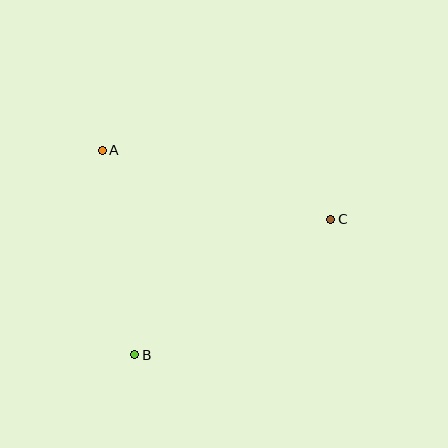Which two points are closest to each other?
Points A and B are closest to each other.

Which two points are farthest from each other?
Points A and C are farthest from each other.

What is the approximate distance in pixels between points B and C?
The distance between B and C is approximately 238 pixels.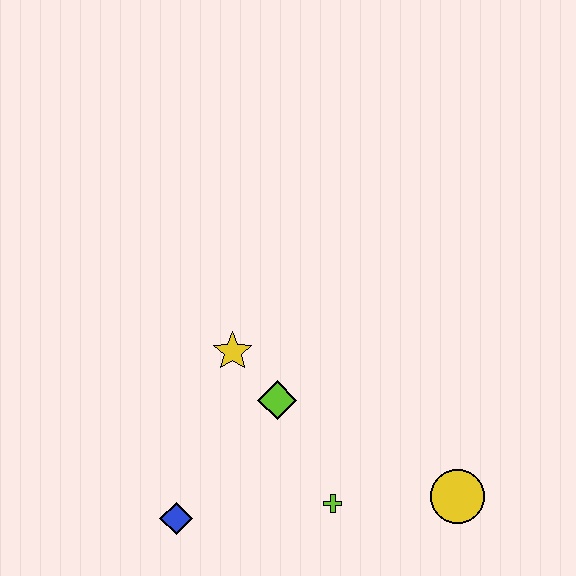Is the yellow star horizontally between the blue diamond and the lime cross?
Yes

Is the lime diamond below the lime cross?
No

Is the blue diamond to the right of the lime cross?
No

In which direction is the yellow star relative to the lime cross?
The yellow star is above the lime cross.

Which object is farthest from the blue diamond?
The yellow circle is farthest from the blue diamond.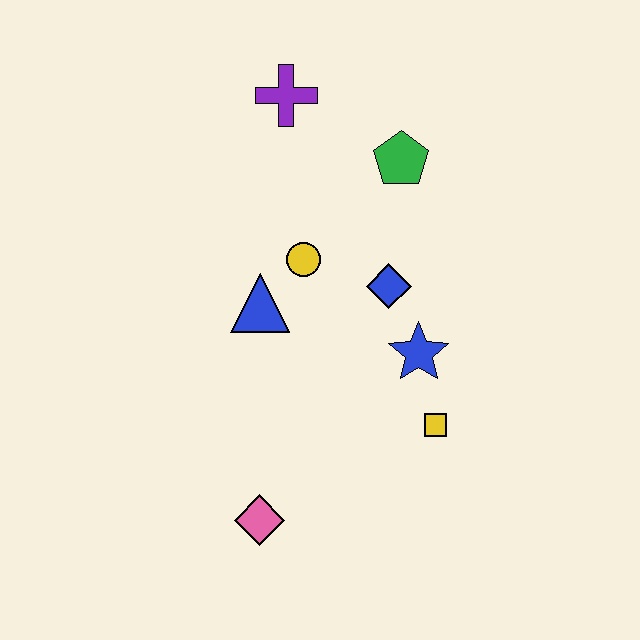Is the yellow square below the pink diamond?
No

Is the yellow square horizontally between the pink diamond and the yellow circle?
No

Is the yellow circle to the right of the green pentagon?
No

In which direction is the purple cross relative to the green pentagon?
The purple cross is to the left of the green pentagon.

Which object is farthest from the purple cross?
The pink diamond is farthest from the purple cross.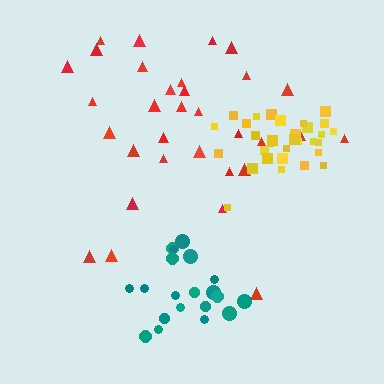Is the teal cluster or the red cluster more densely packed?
Teal.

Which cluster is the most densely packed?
Yellow.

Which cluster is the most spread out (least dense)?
Red.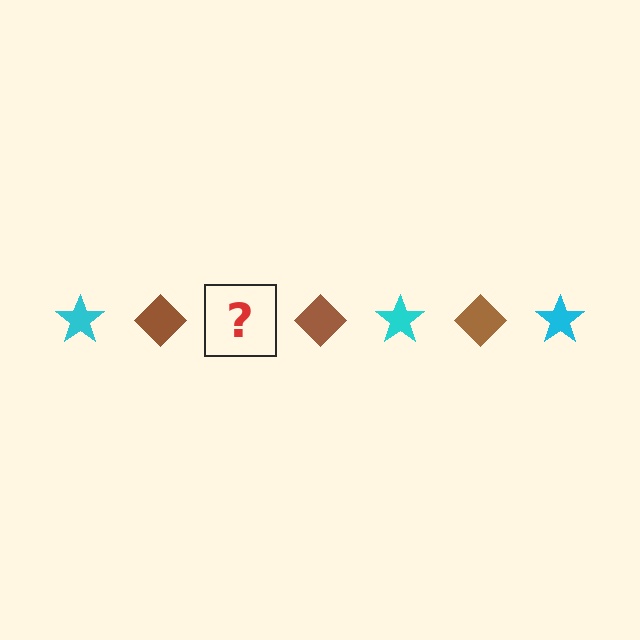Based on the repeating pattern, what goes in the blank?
The blank should be a cyan star.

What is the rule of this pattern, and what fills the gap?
The rule is that the pattern alternates between cyan star and brown diamond. The gap should be filled with a cyan star.